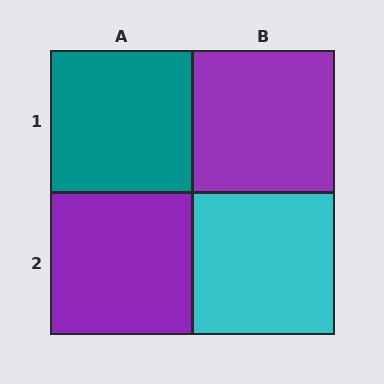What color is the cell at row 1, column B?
Purple.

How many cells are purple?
2 cells are purple.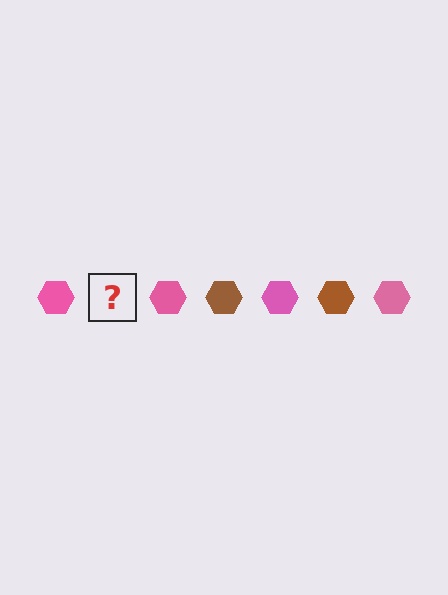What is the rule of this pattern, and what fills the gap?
The rule is that the pattern cycles through pink, brown hexagons. The gap should be filled with a brown hexagon.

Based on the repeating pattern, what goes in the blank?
The blank should be a brown hexagon.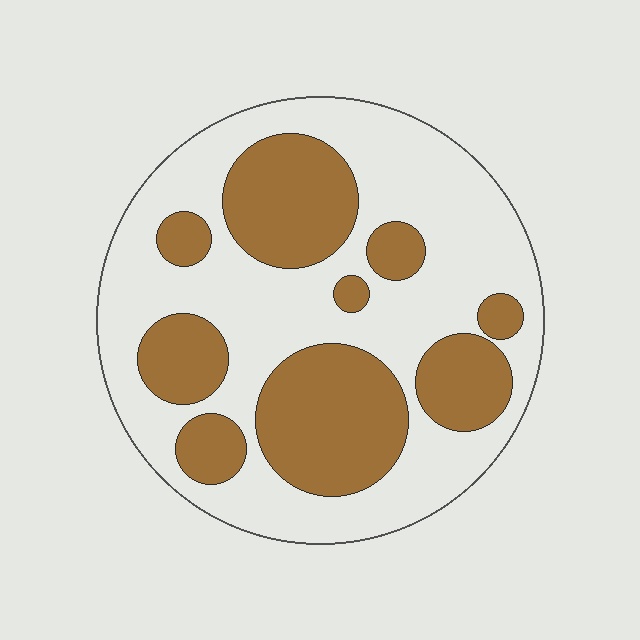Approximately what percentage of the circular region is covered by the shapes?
Approximately 40%.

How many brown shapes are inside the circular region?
9.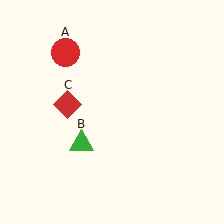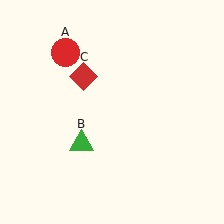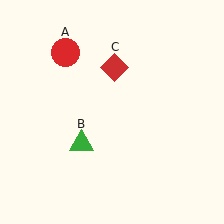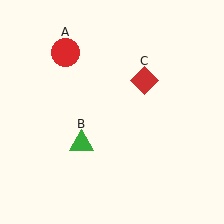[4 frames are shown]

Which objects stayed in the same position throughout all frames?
Red circle (object A) and green triangle (object B) remained stationary.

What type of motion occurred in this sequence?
The red diamond (object C) rotated clockwise around the center of the scene.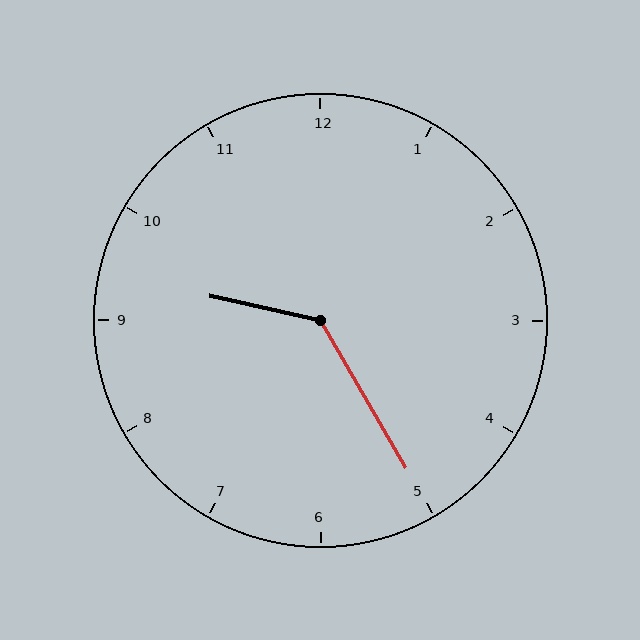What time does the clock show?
9:25.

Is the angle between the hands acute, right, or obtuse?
It is obtuse.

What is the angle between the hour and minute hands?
Approximately 132 degrees.